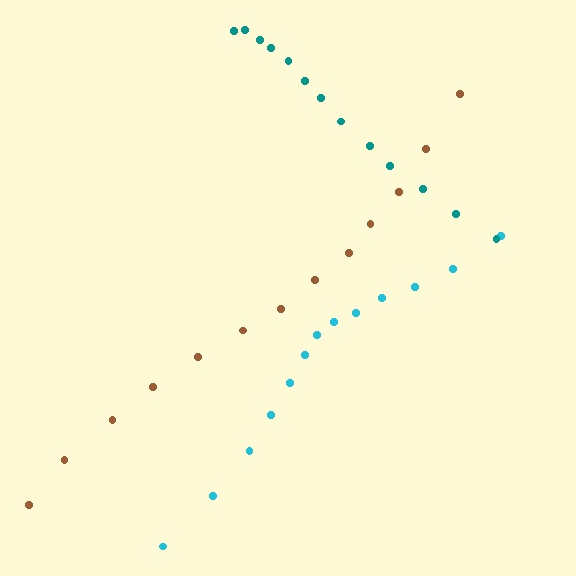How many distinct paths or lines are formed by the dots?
There are 3 distinct paths.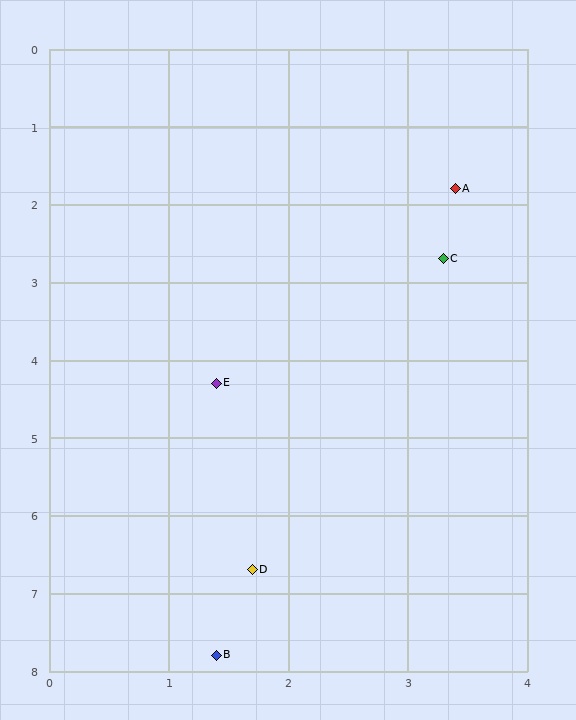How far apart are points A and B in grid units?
Points A and B are about 6.3 grid units apart.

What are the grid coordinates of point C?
Point C is at approximately (3.3, 2.7).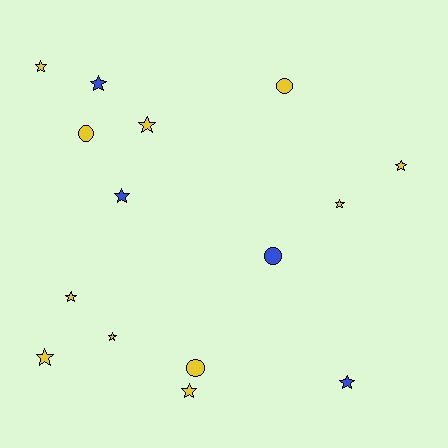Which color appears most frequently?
Yellow, with 11 objects.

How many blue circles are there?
There is 1 blue circle.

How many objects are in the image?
There are 15 objects.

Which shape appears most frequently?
Star, with 11 objects.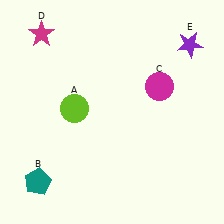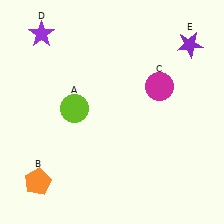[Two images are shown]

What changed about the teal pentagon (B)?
In Image 1, B is teal. In Image 2, it changed to orange.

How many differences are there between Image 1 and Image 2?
There are 2 differences between the two images.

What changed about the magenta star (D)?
In Image 1, D is magenta. In Image 2, it changed to purple.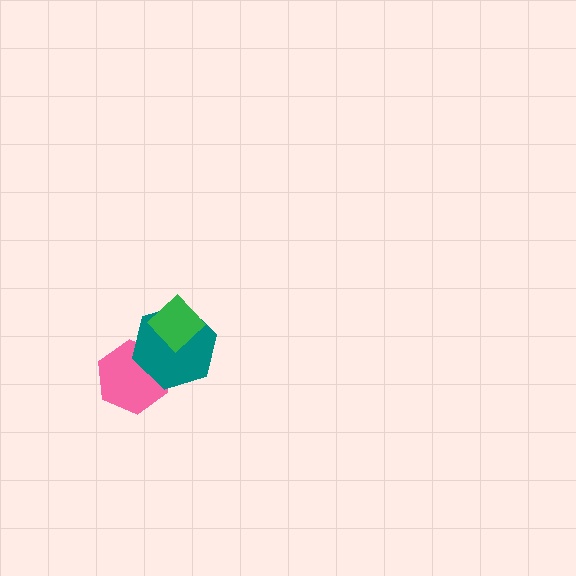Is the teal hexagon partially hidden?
Yes, it is partially covered by another shape.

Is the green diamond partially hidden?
No, no other shape covers it.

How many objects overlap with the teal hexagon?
2 objects overlap with the teal hexagon.